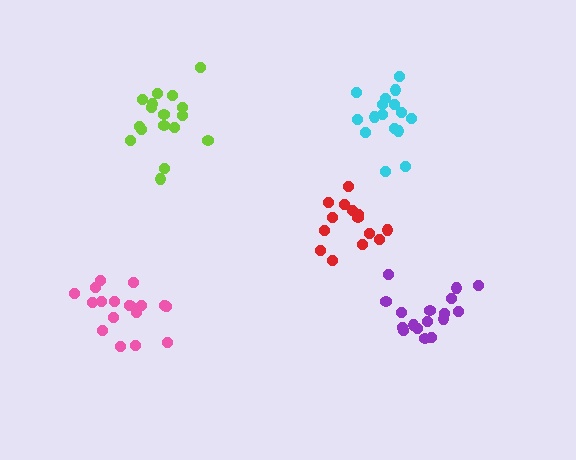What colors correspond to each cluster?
The clusters are colored: pink, lime, purple, cyan, red.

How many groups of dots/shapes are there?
There are 5 groups.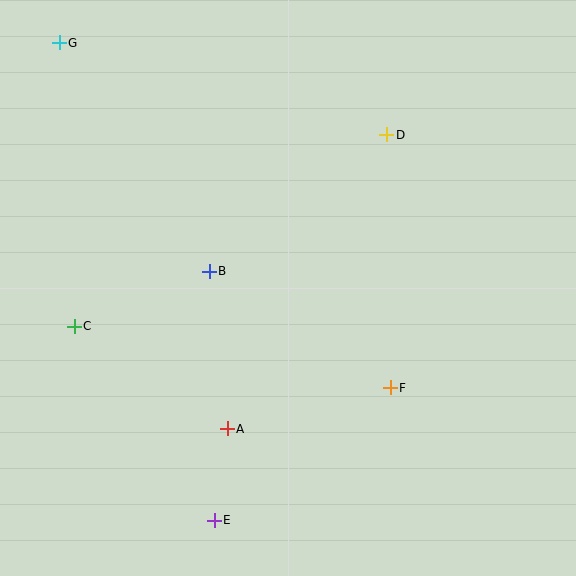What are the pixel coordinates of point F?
Point F is at (390, 388).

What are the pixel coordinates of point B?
Point B is at (209, 271).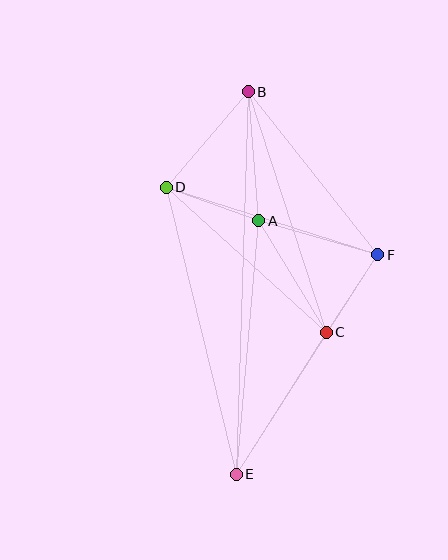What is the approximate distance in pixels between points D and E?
The distance between D and E is approximately 296 pixels.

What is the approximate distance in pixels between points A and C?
The distance between A and C is approximately 130 pixels.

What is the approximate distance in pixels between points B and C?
The distance between B and C is approximately 253 pixels.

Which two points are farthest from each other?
Points B and E are farthest from each other.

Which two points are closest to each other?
Points C and F are closest to each other.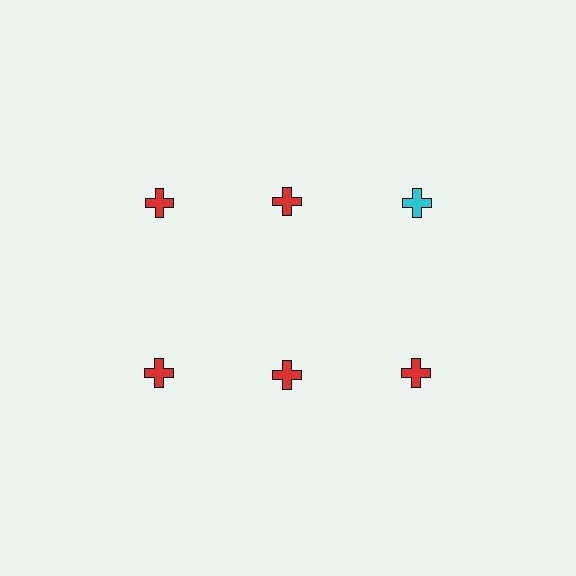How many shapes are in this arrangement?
There are 6 shapes arranged in a grid pattern.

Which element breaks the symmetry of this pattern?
The cyan cross in the top row, center column breaks the symmetry. All other shapes are red crosses.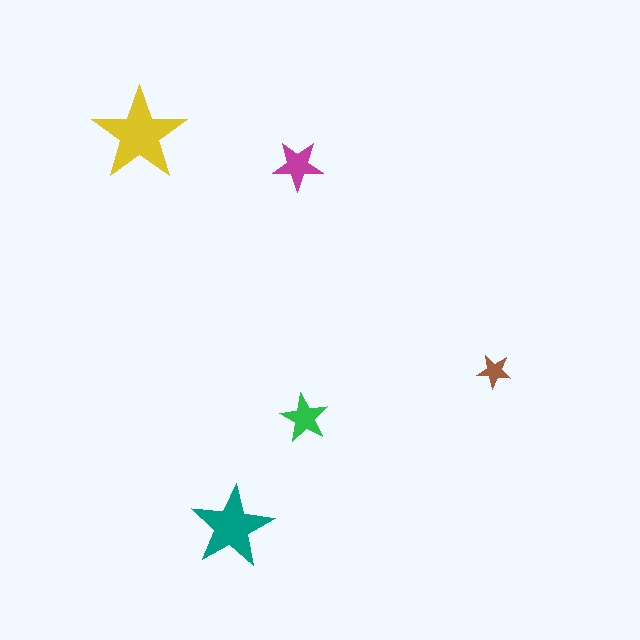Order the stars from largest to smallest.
the yellow one, the teal one, the magenta one, the green one, the brown one.